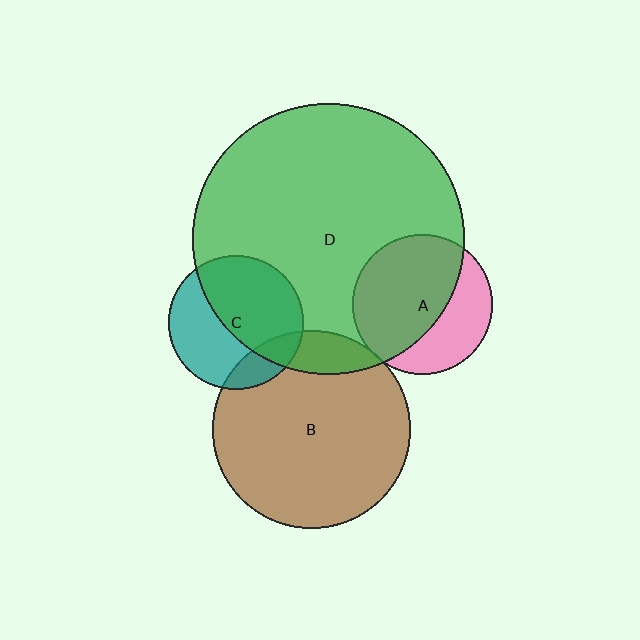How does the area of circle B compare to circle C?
Approximately 2.2 times.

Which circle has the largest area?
Circle D (green).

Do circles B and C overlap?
Yes.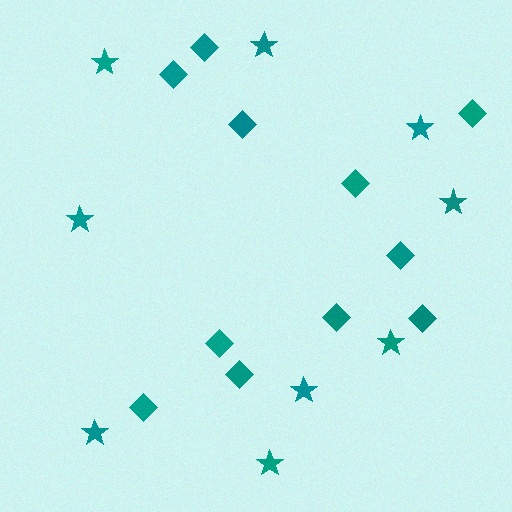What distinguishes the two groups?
There are 2 groups: one group of diamonds (11) and one group of stars (9).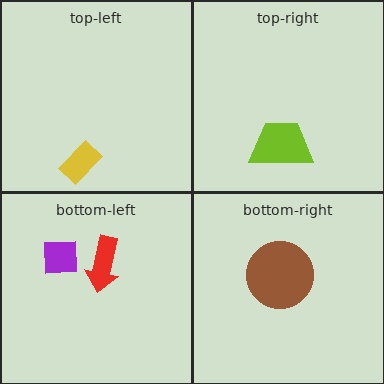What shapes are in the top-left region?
The yellow rectangle.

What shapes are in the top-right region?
The lime trapezoid.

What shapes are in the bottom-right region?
The brown circle.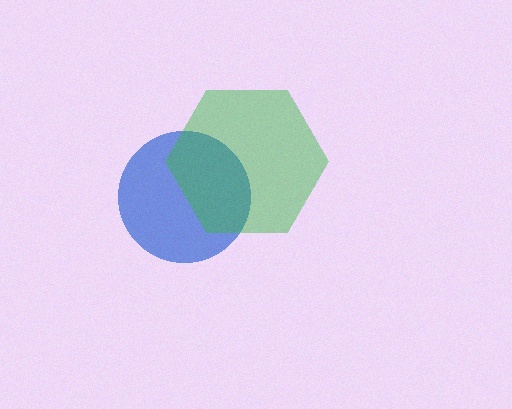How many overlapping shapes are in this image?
There are 2 overlapping shapes in the image.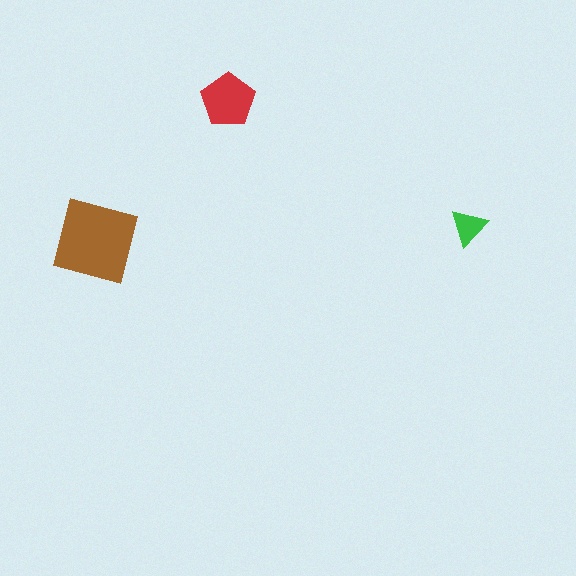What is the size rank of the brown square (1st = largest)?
1st.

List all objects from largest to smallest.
The brown square, the red pentagon, the green triangle.